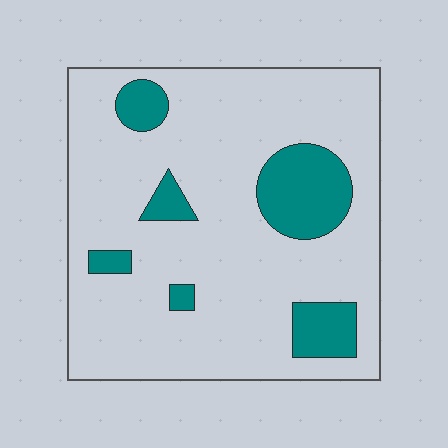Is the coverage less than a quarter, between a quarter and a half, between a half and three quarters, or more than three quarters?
Less than a quarter.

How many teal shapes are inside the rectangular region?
6.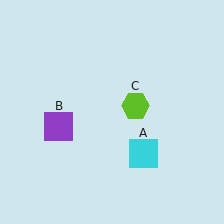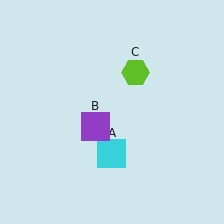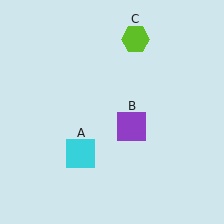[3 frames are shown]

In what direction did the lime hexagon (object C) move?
The lime hexagon (object C) moved up.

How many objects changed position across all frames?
3 objects changed position: cyan square (object A), purple square (object B), lime hexagon (object C).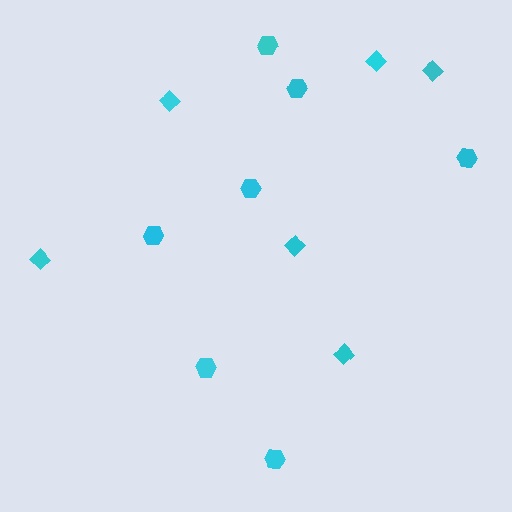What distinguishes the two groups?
There are 2 groups: one group of diamonds (6) and one group of hexagons (7).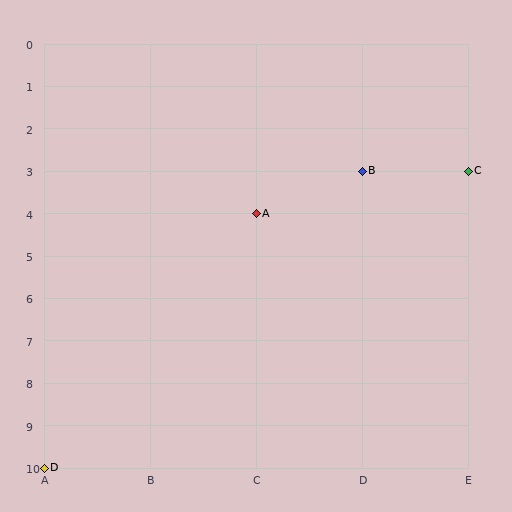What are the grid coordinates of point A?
Point A is at grid coordinates (C, 4).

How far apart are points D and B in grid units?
Points D and B are 3 columns and 7 rows apart (about 7.6 grid units diagonally).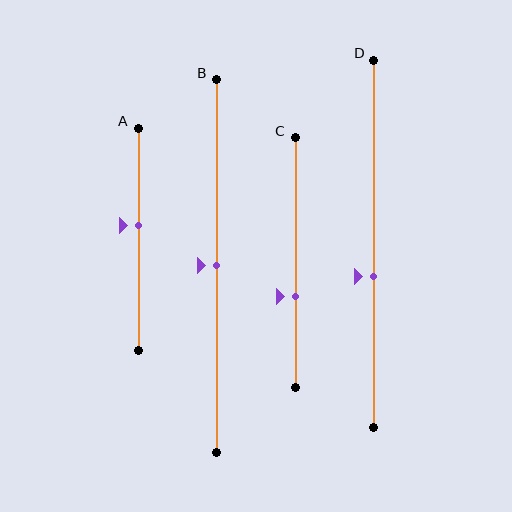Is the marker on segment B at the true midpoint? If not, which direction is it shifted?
Yes, the marker on segment B is at the true midpoint.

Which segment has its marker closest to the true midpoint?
Segment B has its marker closest to the true midpoint.